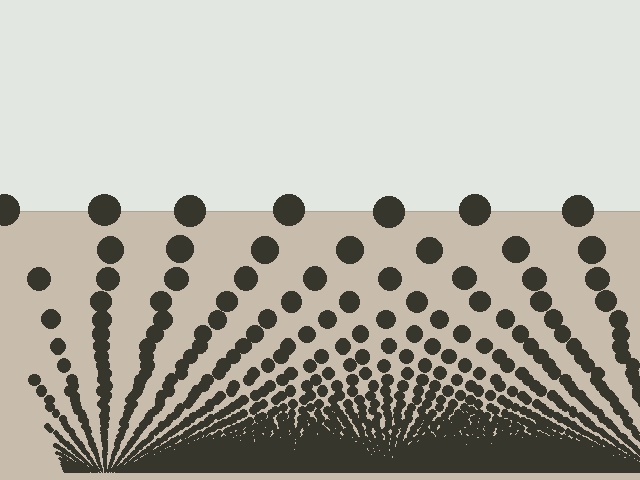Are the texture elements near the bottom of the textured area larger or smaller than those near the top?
Smaller. The gradient is inverted — elements near the bottom are smaller and denser.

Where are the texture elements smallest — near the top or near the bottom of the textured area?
Near the bottom.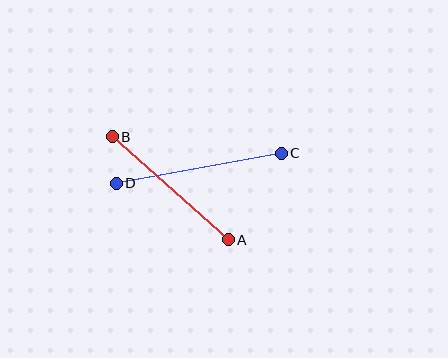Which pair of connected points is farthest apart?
Points C and D are farthest apart.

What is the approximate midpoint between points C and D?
The midpoint is at approximately (199, 168) pixels.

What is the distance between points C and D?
The distance is approximately 167 pixels.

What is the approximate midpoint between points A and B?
The midpoint is at approximately (170, 188) pixels.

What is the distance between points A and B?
The distance is approximately 155 pixels.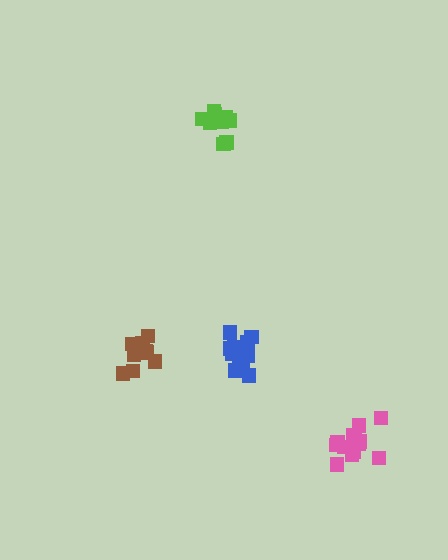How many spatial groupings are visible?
There are 4 spatial groupings.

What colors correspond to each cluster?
The clusters are colored: lime, blue, brown, pink.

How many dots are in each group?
Group 1: 9 dots, Group 2: 14 dots, Group 3: 9 dots, Group 4: 13 dots (45 total).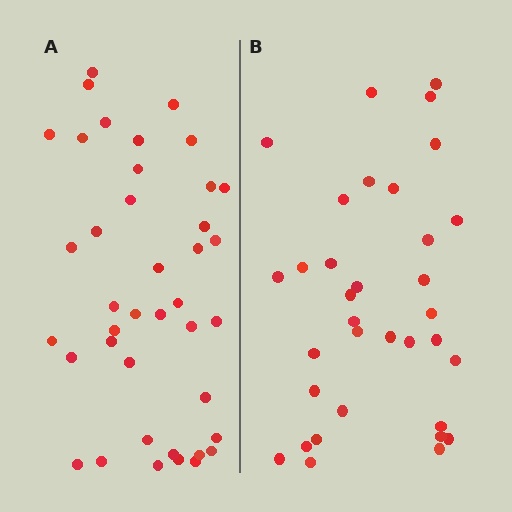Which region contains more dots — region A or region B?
Region A (the left region) has more dots.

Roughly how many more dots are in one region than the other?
Region A has about 6 more dots than region B.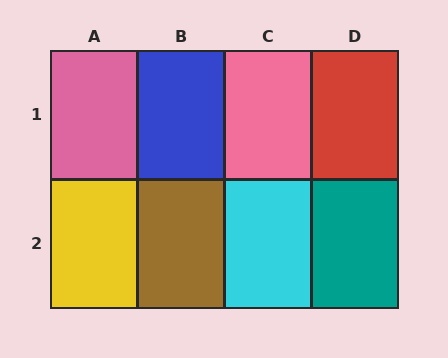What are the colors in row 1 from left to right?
Pink, blue, pink, red.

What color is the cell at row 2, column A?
Yellow.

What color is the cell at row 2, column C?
Cyan.